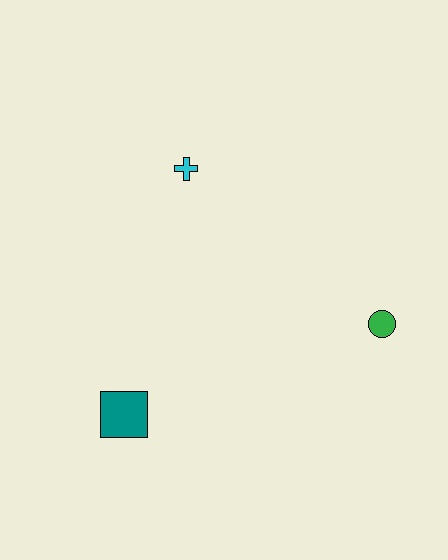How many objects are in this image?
There are 3 objects.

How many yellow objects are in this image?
There are no yellow objects.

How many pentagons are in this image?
There are no pentagons.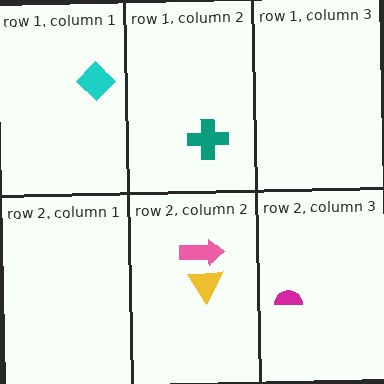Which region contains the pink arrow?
The row 2, column 2 region.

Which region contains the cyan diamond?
The row 1, column 1 region.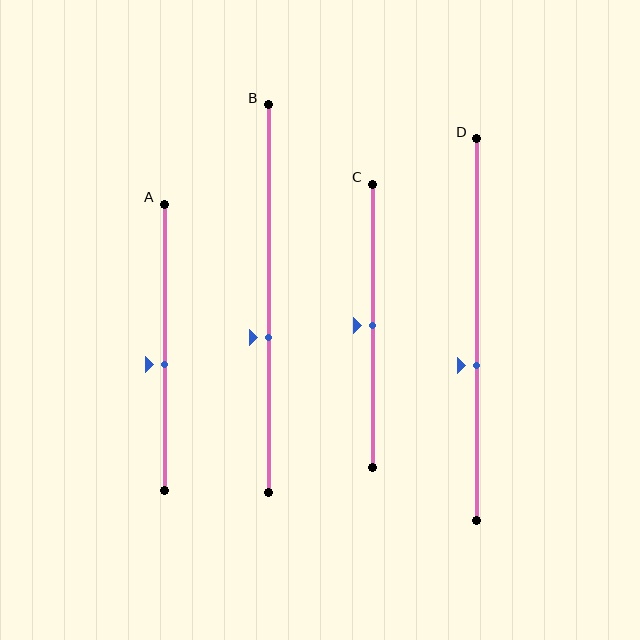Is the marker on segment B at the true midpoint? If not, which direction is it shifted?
No, the marker on segment B is shifted downward by about 10% of the segment length.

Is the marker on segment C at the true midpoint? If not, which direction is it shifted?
Yes, the marker on segment C is at the true midpoint.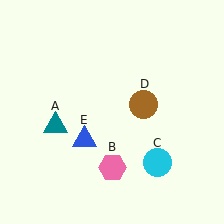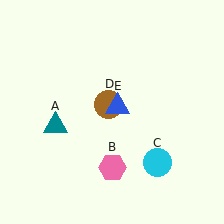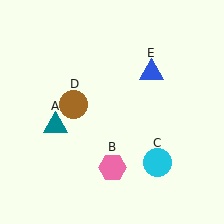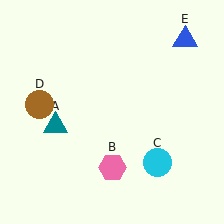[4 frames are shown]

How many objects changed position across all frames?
2 objects changed position: brown circle (object D), blue triangle (object E).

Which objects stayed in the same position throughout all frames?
Teal triangle (object A) and pink hexagon (object B) and cyan circle (object C) remained stationary.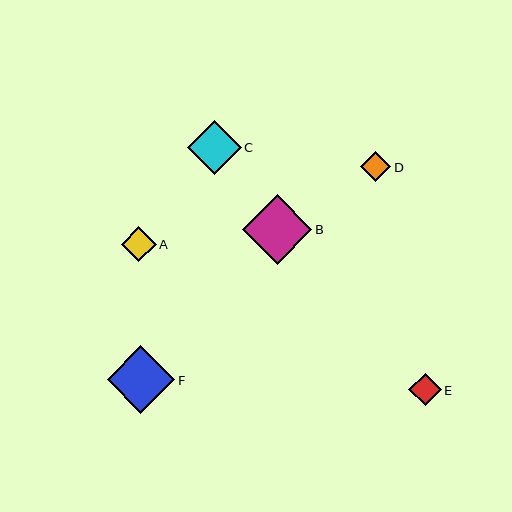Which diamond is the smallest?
Diamond D is the smallest with a size of approximately 30 pixels.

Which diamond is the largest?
Diamond B is the largest with a size of approximately 69 pixels.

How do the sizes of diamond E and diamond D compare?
Diamond E and diamond D are approximately the same size.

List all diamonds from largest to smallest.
From largest to smallest: B, F, C, A, E, D.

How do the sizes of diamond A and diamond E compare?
Diamond A and diamond E are approximately the same size.